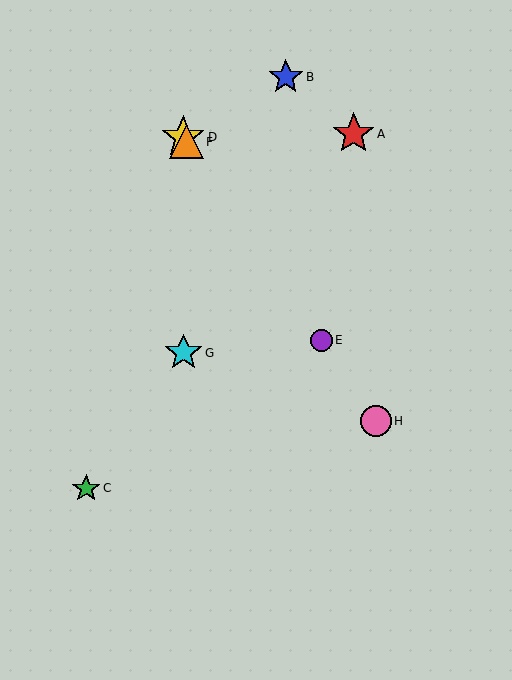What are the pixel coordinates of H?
Object H is at (376, 421).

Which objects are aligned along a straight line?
Objects D, E, F, H are aligned along a straight line.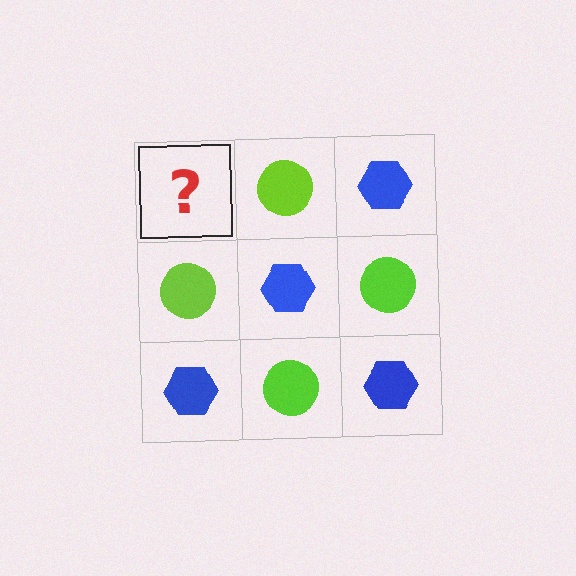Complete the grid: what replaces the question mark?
The question mark should be replaced with a blue hexagon.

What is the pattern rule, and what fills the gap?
The rule is that it alternates blue hexagon and lime circle in a checkerboard pattern. The gap should be filled with a blue hexagon.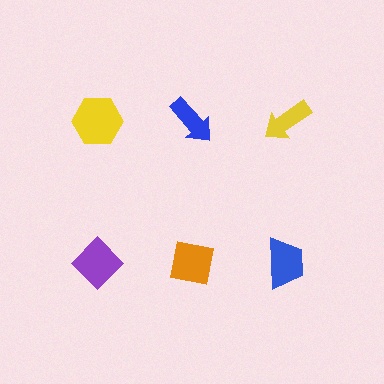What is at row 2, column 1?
A purple diamond.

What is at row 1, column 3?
A yellow arrow.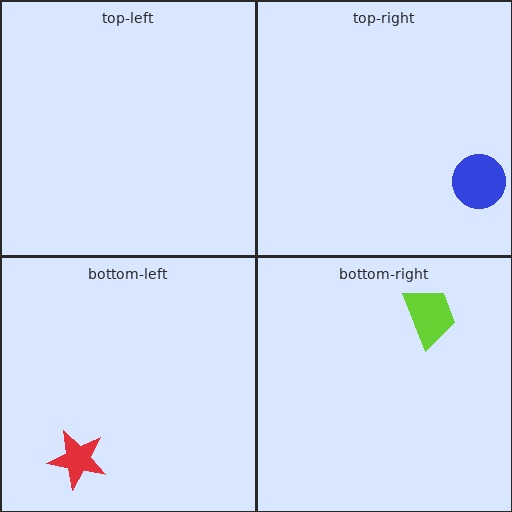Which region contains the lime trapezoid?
The bottom-right region.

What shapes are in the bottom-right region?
The lime trapezoid.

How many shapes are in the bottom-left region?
1.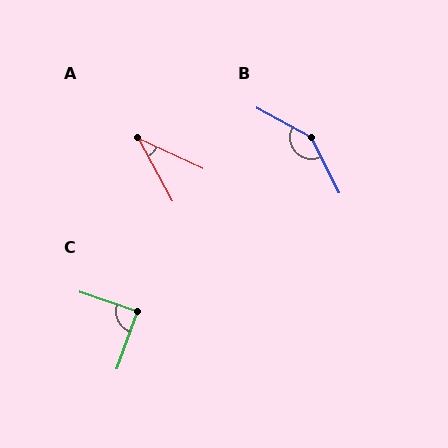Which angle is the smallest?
A, at approximately 37 degrees.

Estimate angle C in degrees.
Approximately 89 degrees.